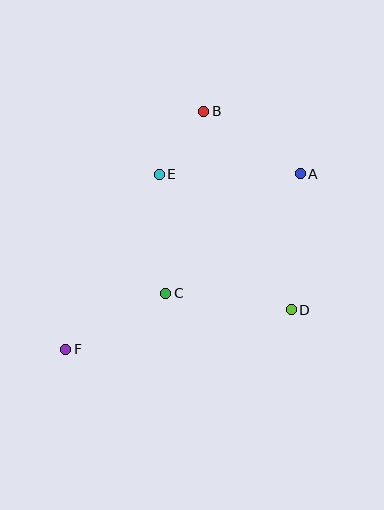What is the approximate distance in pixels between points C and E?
The distance between C and E is approximately 119 pixels.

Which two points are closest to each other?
Points B and E are closest to each other.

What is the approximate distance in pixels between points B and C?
The distance between B and C is approximately 186 pixels.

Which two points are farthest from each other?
Points A and F are farthest from each other.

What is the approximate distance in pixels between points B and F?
The distance between B and F is approximately 275 pixels.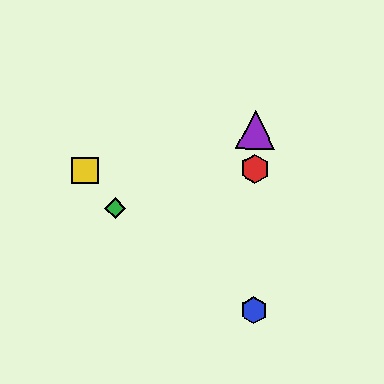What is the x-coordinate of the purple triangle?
The purple triangle is at x≈255.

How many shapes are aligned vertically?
3 shapes (the red hexagon, the blue hexagon, the purple triangle) are aligned vertically.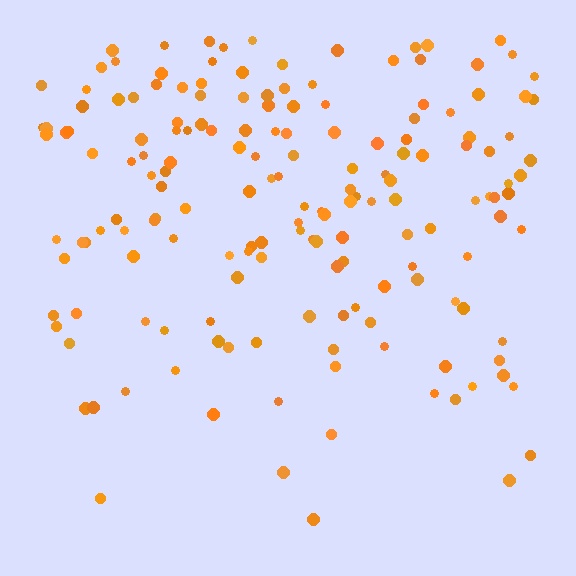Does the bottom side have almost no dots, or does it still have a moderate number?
Still a moderate number, just noticeably fewer than the top.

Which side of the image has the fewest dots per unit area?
The bottom.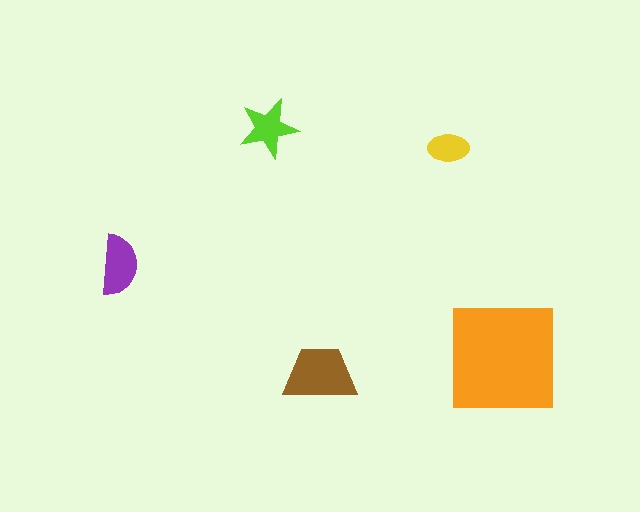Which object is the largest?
The orange square.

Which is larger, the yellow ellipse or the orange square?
The orange square.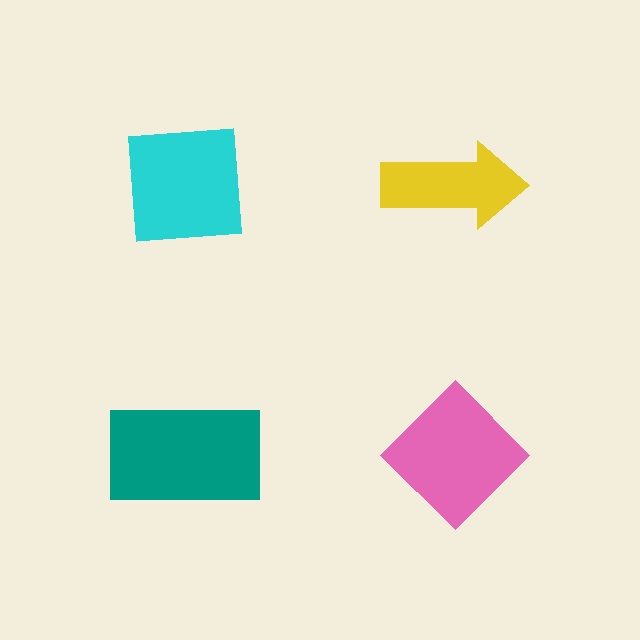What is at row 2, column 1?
A teal rectangle.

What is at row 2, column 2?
A pink diamond.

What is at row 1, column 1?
A cyan square.